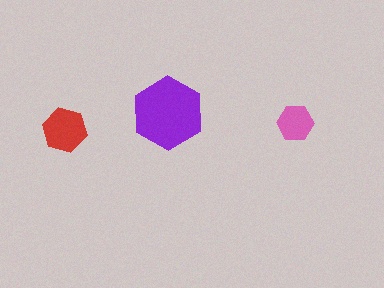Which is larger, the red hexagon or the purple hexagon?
The purple one.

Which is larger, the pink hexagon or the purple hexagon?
The purple one.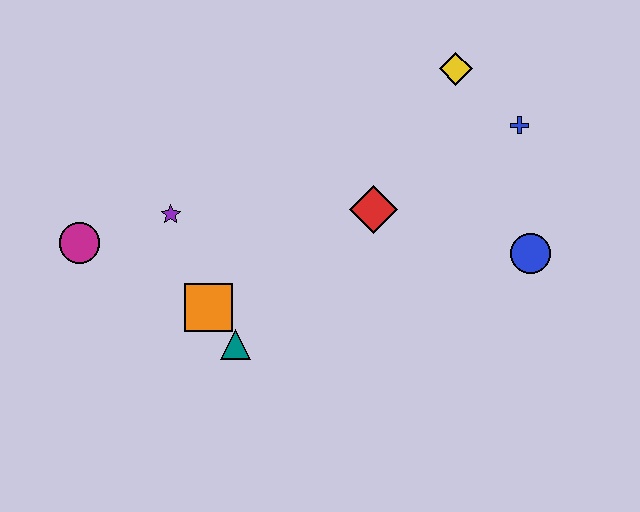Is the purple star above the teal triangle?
Yes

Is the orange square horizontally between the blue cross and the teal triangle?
No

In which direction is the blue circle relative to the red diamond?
The blue circle is to the right of the red diamond.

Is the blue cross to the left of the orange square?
No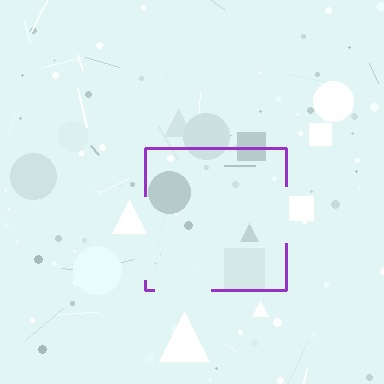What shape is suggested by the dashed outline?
The dashed outline suggests a square.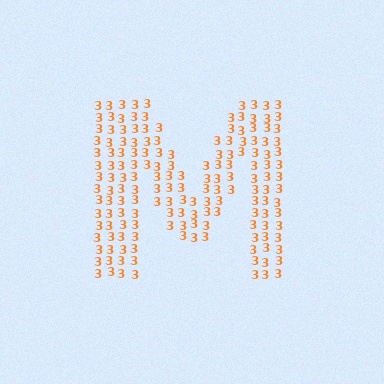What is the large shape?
The large shape is the letter M.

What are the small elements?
The small elements are digit 3's.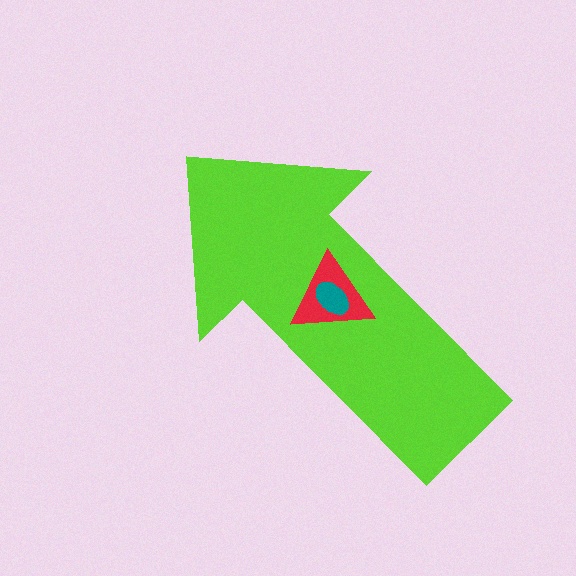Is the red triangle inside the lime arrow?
Yes.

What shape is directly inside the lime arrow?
The red triangle.